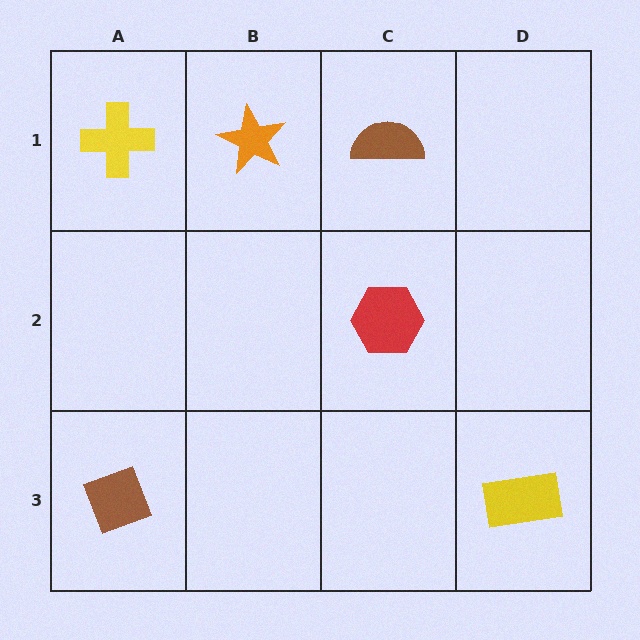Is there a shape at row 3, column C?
No, that cell is empty.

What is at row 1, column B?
An orange star.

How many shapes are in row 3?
2 shapes.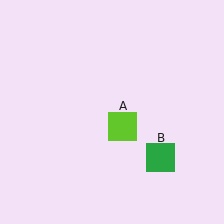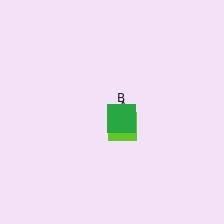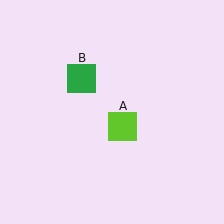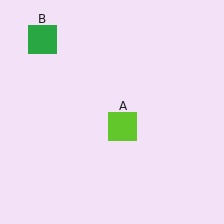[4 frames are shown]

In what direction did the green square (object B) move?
The green square (object B) moved up and to the left.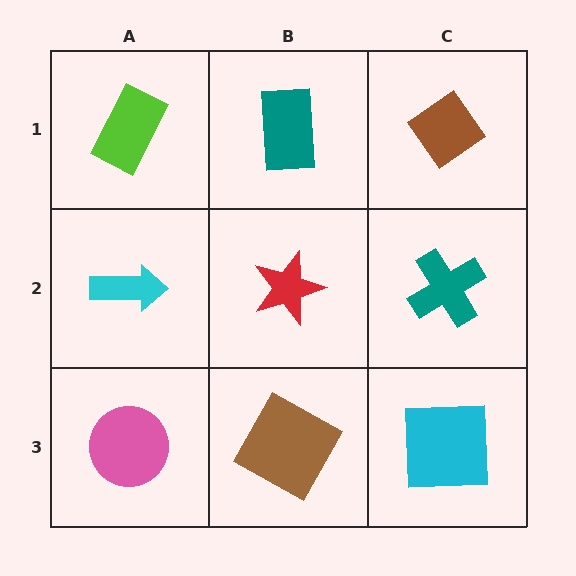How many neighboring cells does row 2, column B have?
4.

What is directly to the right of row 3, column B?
A cyan square.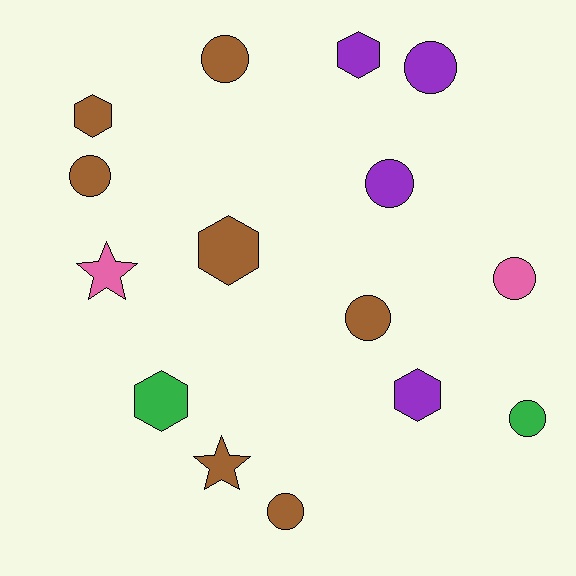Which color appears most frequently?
Brown, with 7 objects.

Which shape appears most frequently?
Circle, with 8 objects.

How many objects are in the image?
There are 15 objects.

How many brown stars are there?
There is 1 brown star.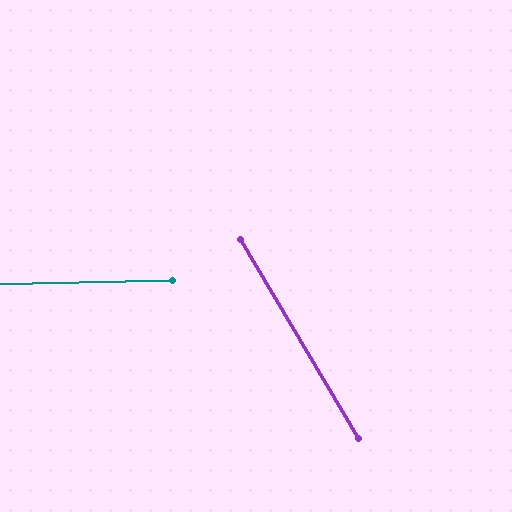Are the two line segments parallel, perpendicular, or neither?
Neither parallel nor perpendicular — they differ by about 61°.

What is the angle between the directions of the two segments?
Approximately 61 degrees.